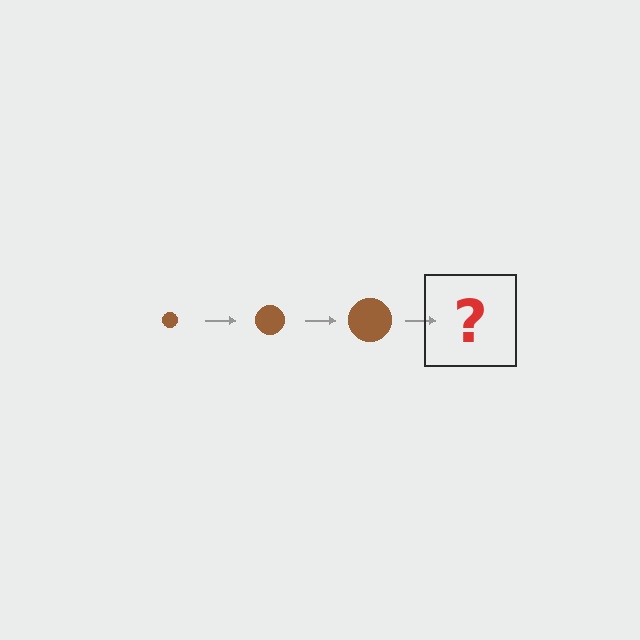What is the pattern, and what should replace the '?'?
The pattern is that the circle gets progressively larger each step. The '?' should be a brown circle, larger than the previous one.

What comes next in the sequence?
The next element should be a brown circle, larger than the previous one.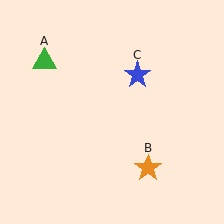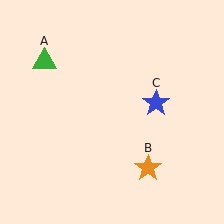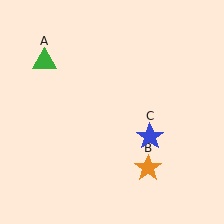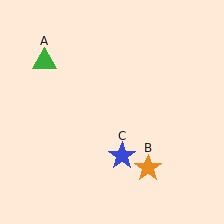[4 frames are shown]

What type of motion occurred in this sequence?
The blue star (object C) rotated clockwise around the center of the scene.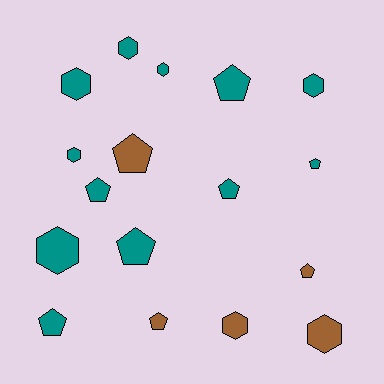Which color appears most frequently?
Teal, with 12 objects.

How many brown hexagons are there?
There are 2 brown hexagons.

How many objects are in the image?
There are 17 objects.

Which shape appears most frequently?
Pentagon, with 9 objects.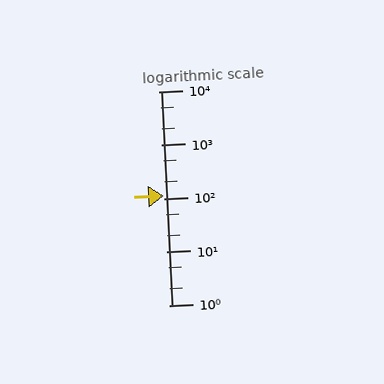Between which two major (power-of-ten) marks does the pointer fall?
The pointer is between 100 and 1000.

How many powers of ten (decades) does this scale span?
The scale spans 4 decades, from 1 to 10000.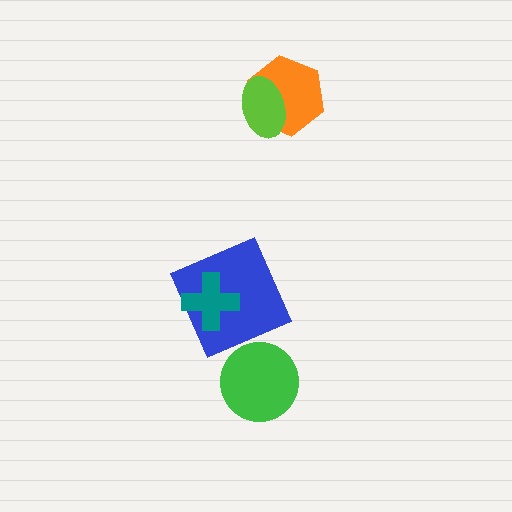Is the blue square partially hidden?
Yes, it is partially covered by another shape.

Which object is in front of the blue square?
The teal cross is in front of the blue square.